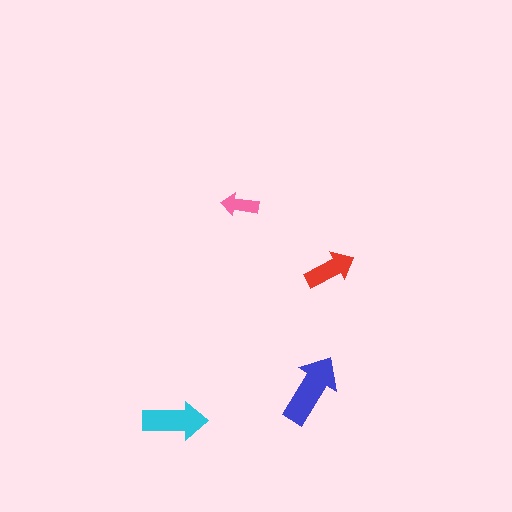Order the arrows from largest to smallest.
the blue one, the cyan one, the red one, the pink one.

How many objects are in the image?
There are 4 objects in the image.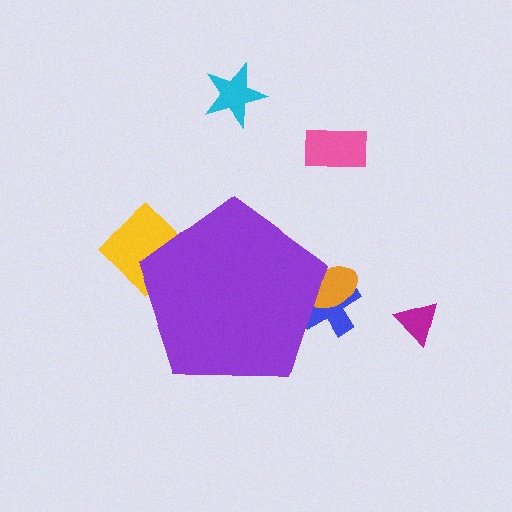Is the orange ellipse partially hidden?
Yes, the orange ellipse is partially hidden behind the purple pentagon.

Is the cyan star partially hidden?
No, the cyan star is fully visible.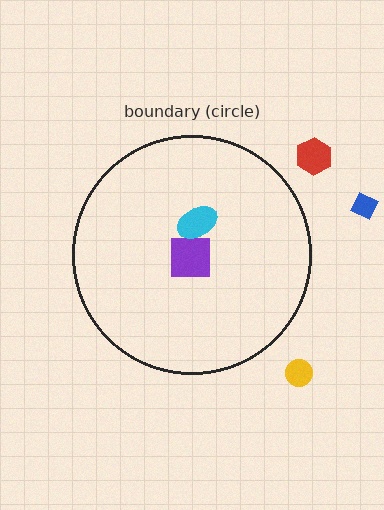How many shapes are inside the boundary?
2 inside, 3 outside.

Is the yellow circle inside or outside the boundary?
Outside.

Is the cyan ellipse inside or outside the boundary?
Inside.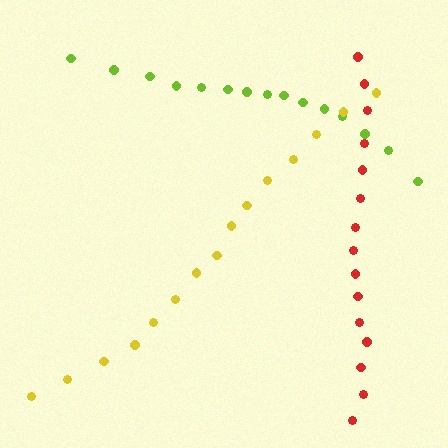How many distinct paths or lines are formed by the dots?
There are 3 distinct paths.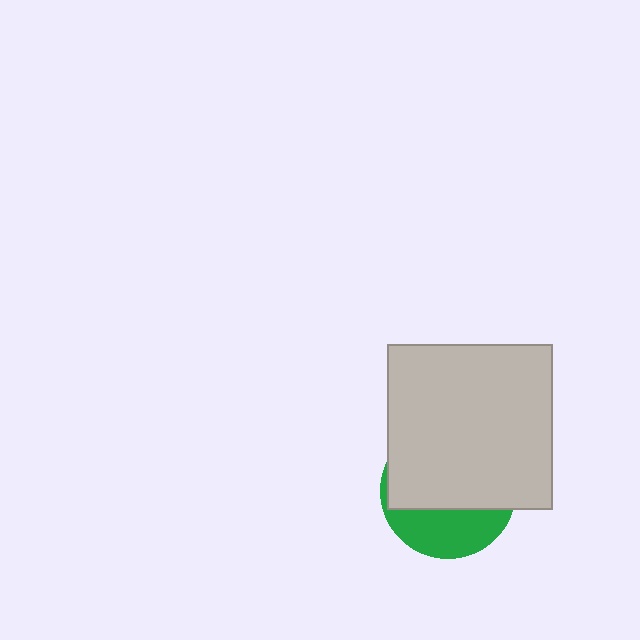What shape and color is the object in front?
The object in front is a light gray square.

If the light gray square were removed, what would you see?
You would see the complete green circle.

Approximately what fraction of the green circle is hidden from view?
Roughly 65% of the green circle is hidden behind the light gray square.